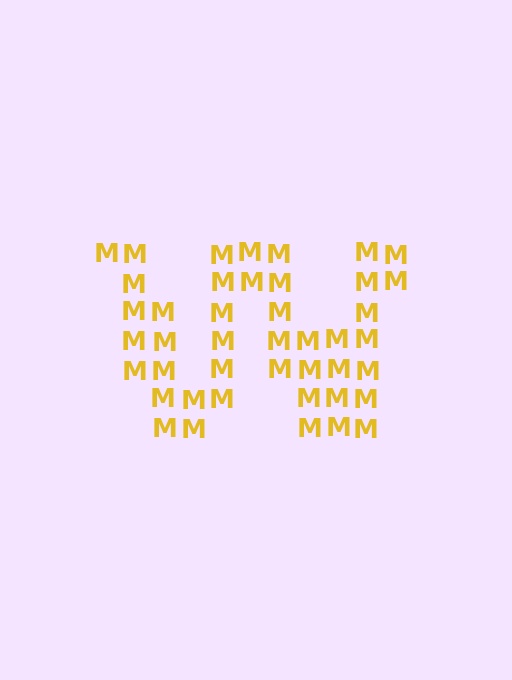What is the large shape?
The large shape is the letter W.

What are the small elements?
The small elements are letter M's.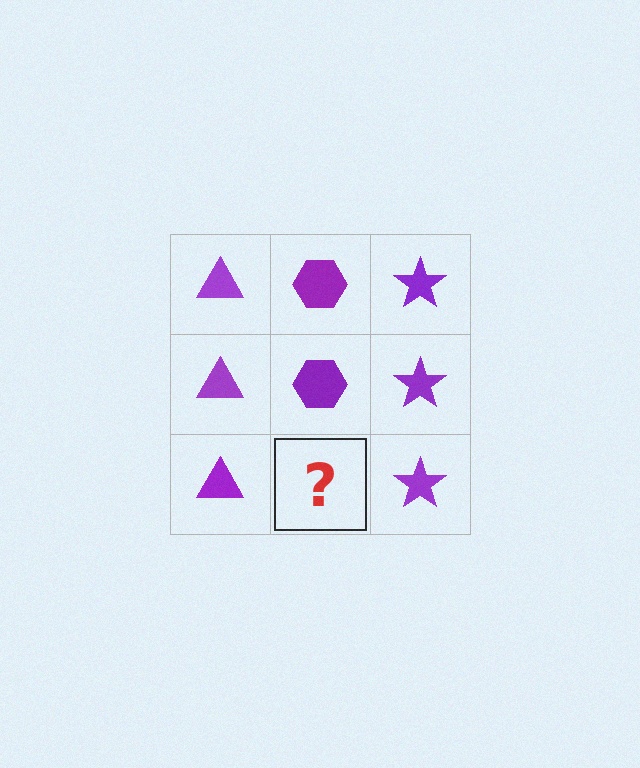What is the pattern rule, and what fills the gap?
The rule is that each column has a consistent shape. The gap should be filled with a purple hexagon.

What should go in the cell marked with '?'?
The missing cell should contain a purple hexagon.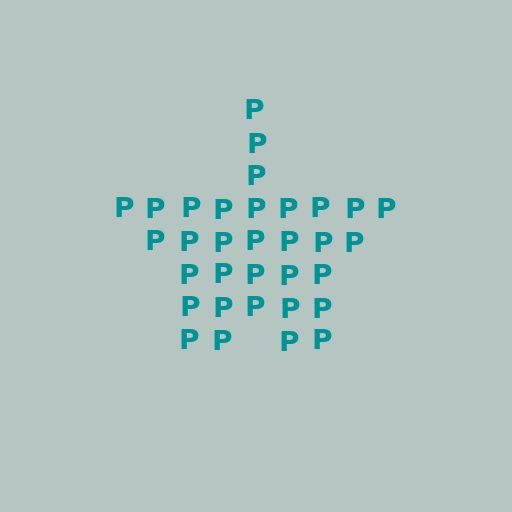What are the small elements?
The small elements are letter P's.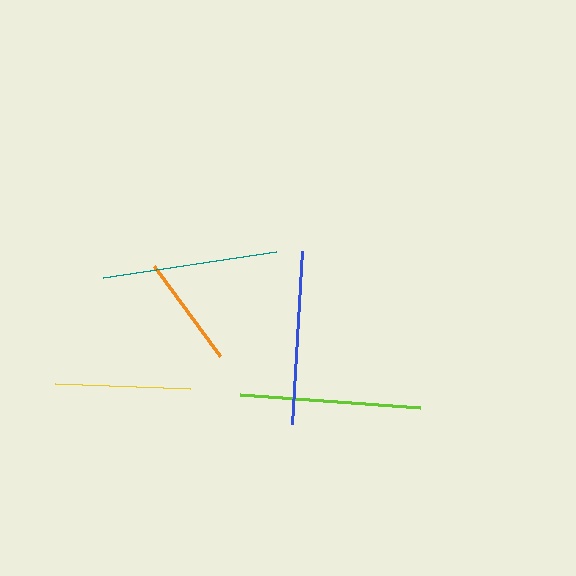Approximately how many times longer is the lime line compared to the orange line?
The lime line is approximately 1.6 times the length of the orange line.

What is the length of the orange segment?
The orange segment is approximately 112 pixels long.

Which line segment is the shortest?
The orange line is the shortest at approximately 112 pixels.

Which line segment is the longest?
The lime line is the longest at approximately 181 pixels.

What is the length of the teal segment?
The teal segment is approximately 175 pixels long.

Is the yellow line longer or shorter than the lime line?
The lime line is longer than the yellow line.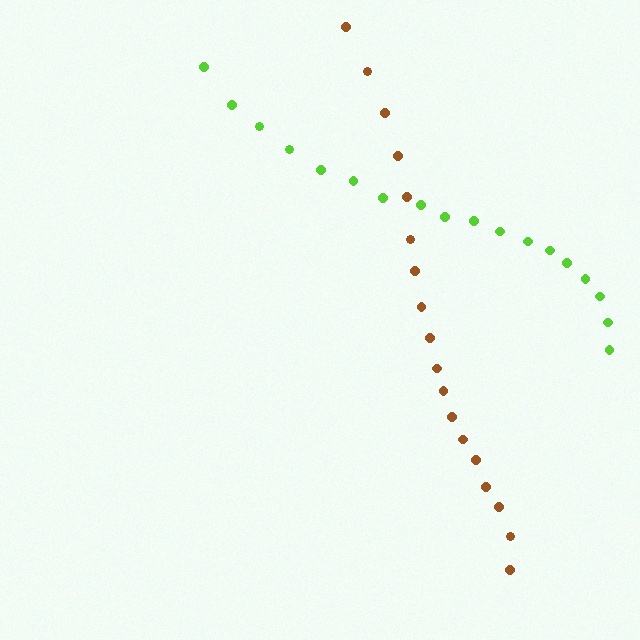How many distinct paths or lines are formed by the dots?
There are 2 distinct paths.